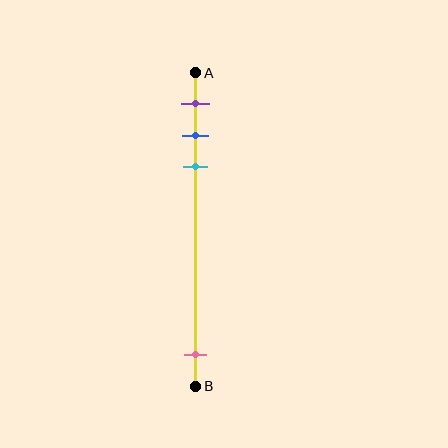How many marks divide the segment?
There are 4 marks dividing the segment.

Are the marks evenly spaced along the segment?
No, the marks are not evenly spaced.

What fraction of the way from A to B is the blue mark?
The blue mark is approximately 20% (0.2) of the way from A to B.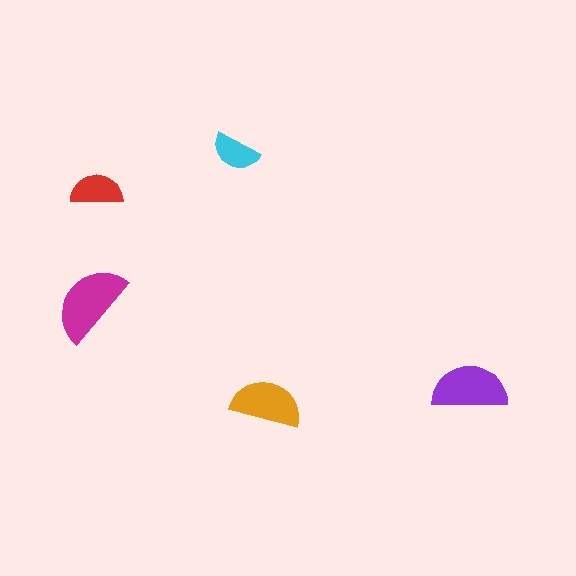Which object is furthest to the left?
The magenta semicircle is leftmost.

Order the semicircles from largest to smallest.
the magenta one, the purple one, the orange one, the red one, the cyan one.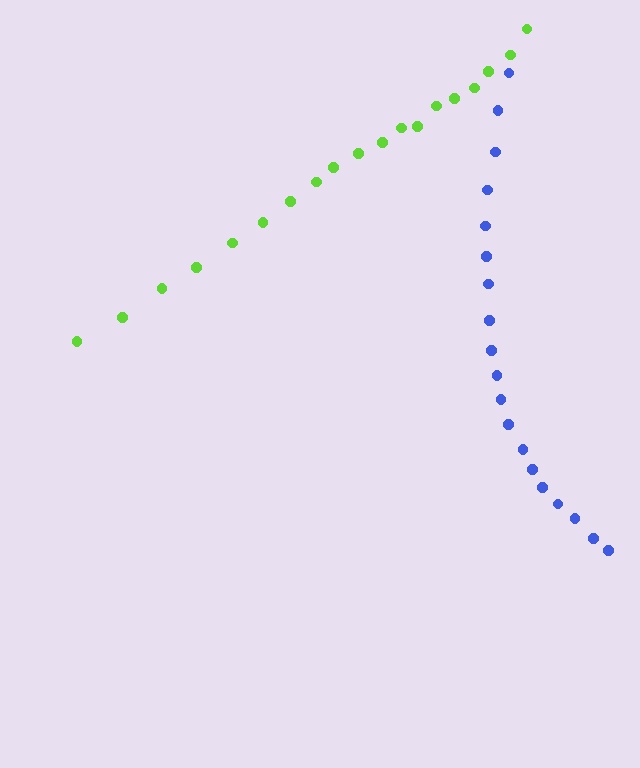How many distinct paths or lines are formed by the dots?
There are 2 distinct paths.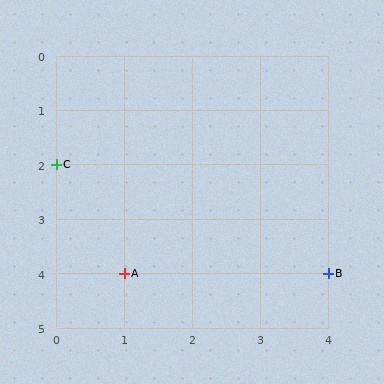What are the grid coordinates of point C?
Point C is at grid coordinates (0, 2).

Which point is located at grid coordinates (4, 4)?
Point B is at (4, 4).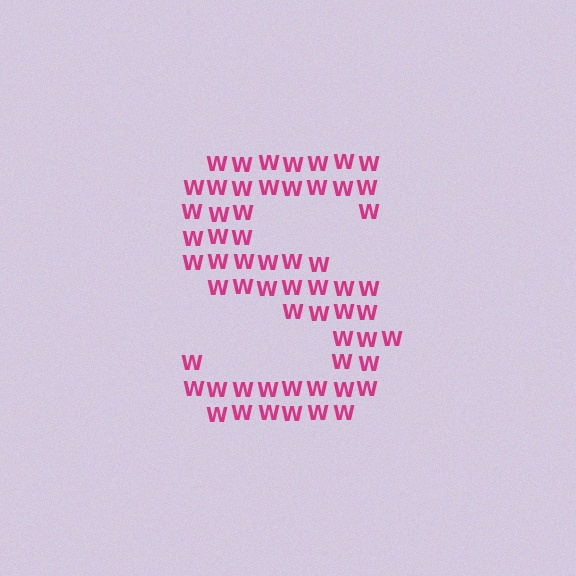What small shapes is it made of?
It is made of small letter W's.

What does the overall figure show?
The overall figure shows the letter S.